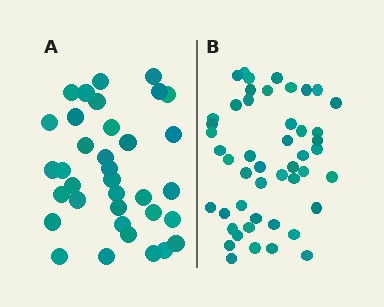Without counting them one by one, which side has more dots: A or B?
Region B (the right region) has more dots.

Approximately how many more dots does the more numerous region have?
Region B has approximately 15 more dots than region A.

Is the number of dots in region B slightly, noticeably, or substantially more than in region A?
Region B has noticeably more, but not dramatically so. The ratio is roughly 1.4 to 1.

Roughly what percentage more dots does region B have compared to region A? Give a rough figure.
About 35% more.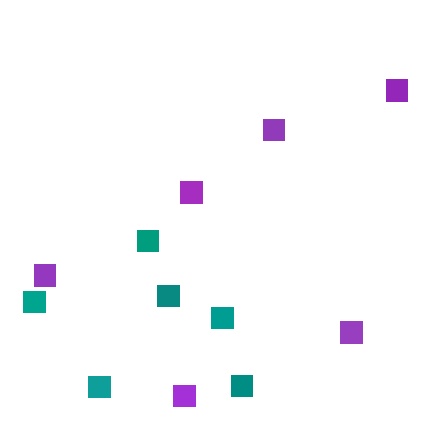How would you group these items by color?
There are 2 groups: one group of purple squares (6) and one group of teal squares (6).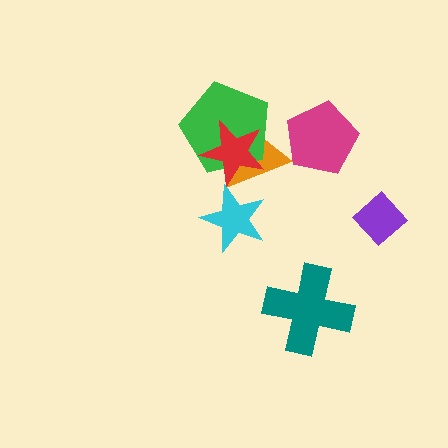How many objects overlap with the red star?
2 objects overlap with the red star.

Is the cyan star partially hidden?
No, no other shape covers it.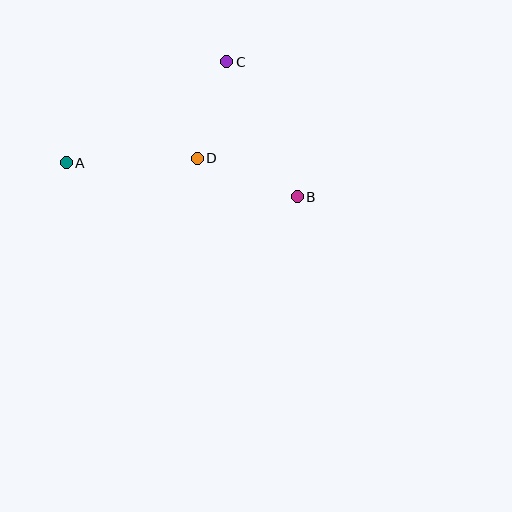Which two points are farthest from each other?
Points A and B are farthest from each other.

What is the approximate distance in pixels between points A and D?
The distance between A and D is approximately 131 pixels.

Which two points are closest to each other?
Points C and D are closest to each other.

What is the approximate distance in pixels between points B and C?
The distance between B and C is approximately 152 pixels.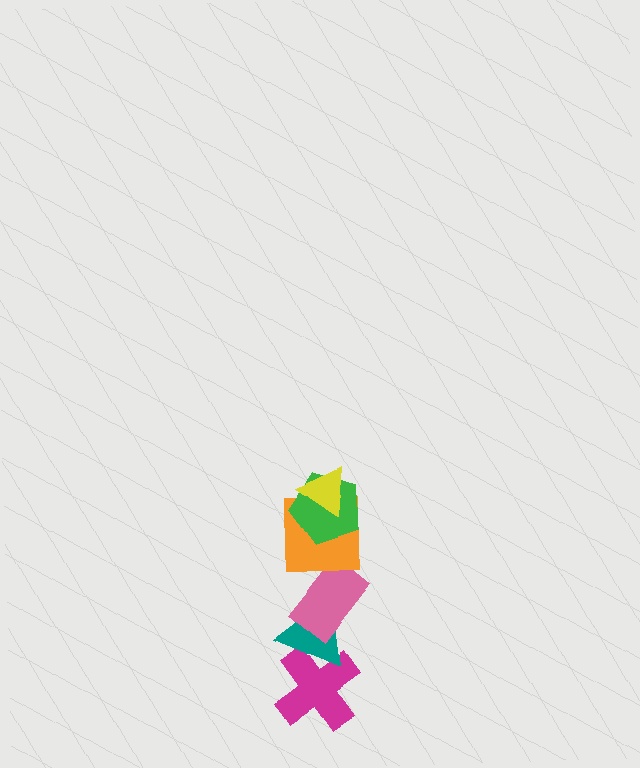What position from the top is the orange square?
The orange square is 3rd from the top.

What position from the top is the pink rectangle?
The pink rectangle is 4th from the top.